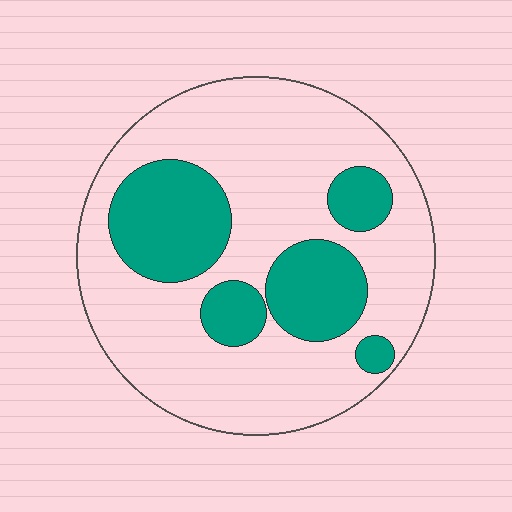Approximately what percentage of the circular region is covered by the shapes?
Approximately 30%.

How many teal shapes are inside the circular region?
5.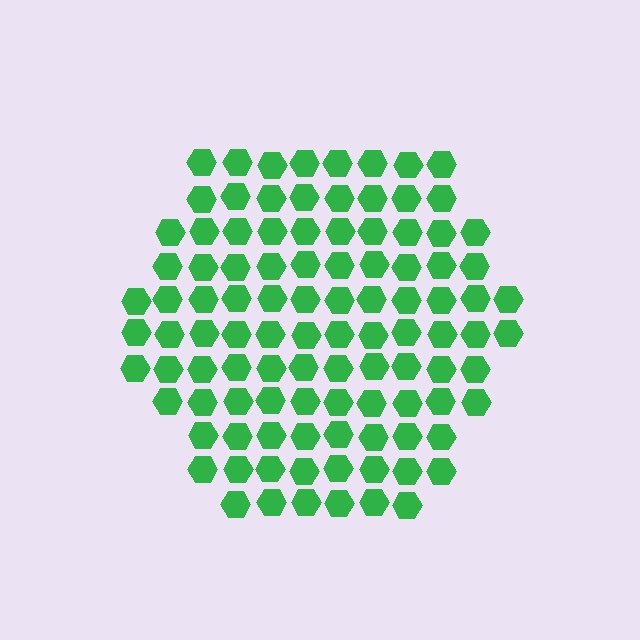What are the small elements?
The small elements are hexagons.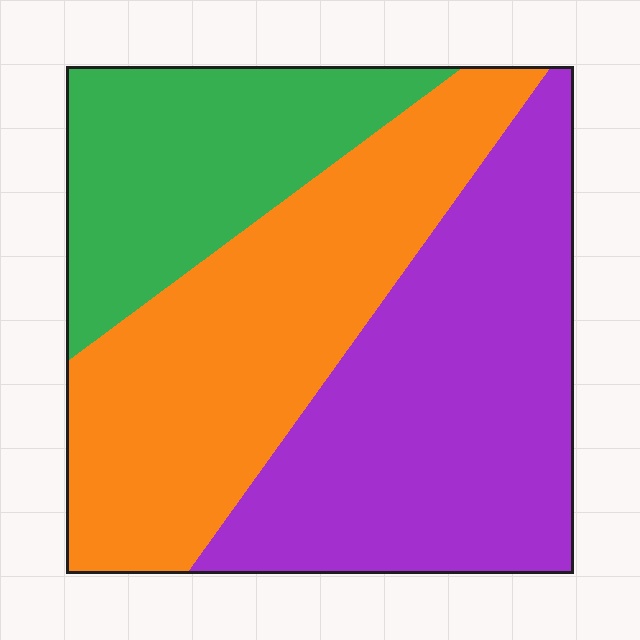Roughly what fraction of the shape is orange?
Orange covers about 35% of the shape.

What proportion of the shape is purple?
Purple covers around 40% of the shape.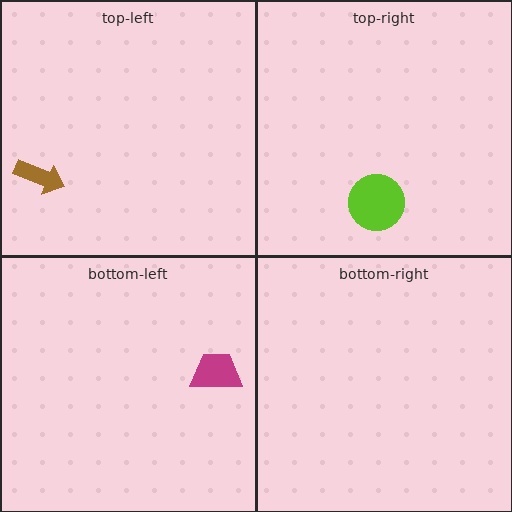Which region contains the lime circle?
The top-right region.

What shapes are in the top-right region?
The lime circle.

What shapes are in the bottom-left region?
The magenta trapezoid.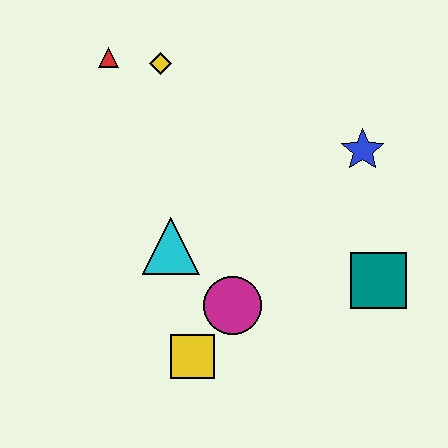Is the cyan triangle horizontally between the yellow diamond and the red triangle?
No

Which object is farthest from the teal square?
The red triangle is farthest from the teal square.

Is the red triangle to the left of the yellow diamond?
Yes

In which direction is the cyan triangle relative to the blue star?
The cyan triangle is to the left of the blue star.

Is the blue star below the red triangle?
Yes